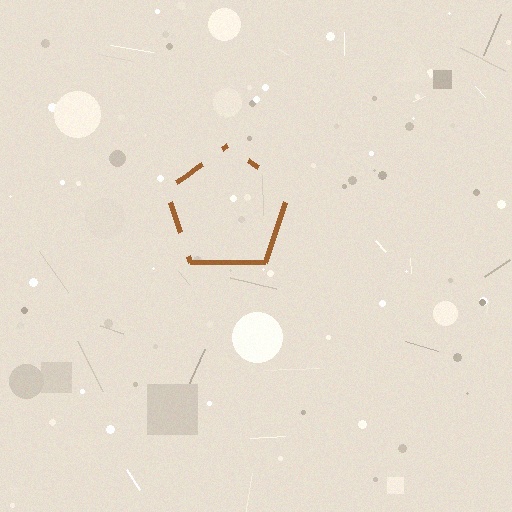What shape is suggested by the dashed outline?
The dashed outline suggests a pentagon.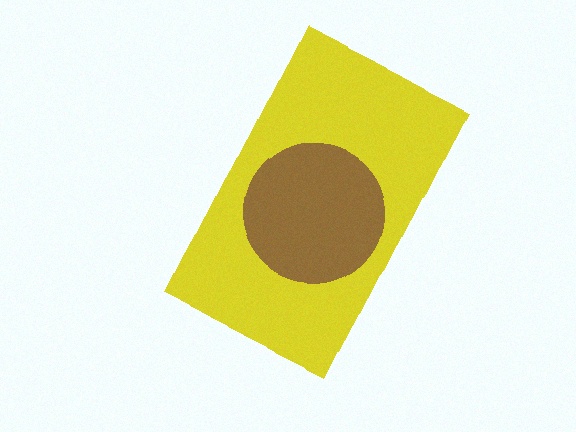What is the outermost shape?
The yellow rectangle.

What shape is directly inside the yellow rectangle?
The brown circle.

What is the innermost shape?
The brown circle.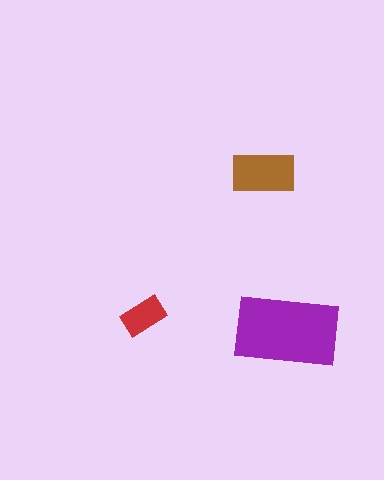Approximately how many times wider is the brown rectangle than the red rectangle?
About 1.5 times wider.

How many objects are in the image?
There are 3 objects in the image.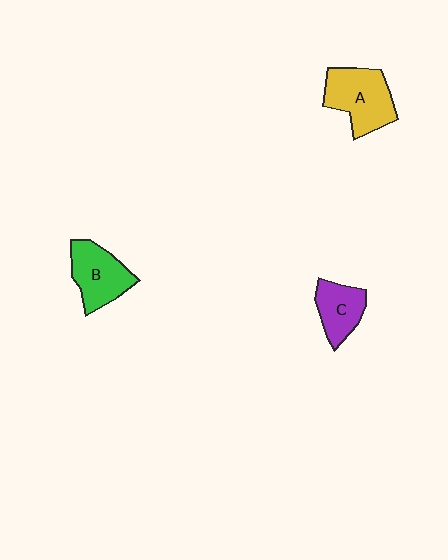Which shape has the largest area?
Shape A (yellow).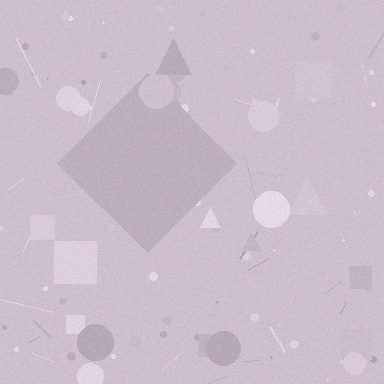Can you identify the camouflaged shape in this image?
The camouflaged shape is a diamond.